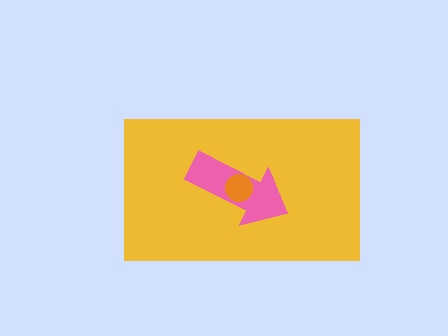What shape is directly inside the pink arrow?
The orange circle.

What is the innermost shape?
The orange circle.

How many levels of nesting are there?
3.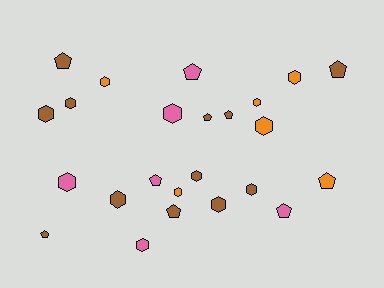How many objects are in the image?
There are 24 objects.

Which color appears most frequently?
Brown, with 12 objects.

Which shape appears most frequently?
Hexagon, with 14 objects.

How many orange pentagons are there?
There is 1 orange pentagon.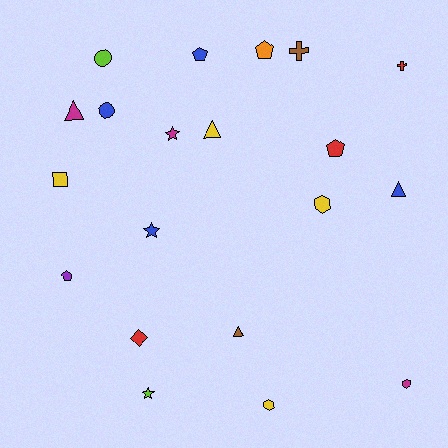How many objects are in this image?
There are 20 objects.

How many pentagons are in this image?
There are 4 pentagons.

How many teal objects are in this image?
There are no teal objects.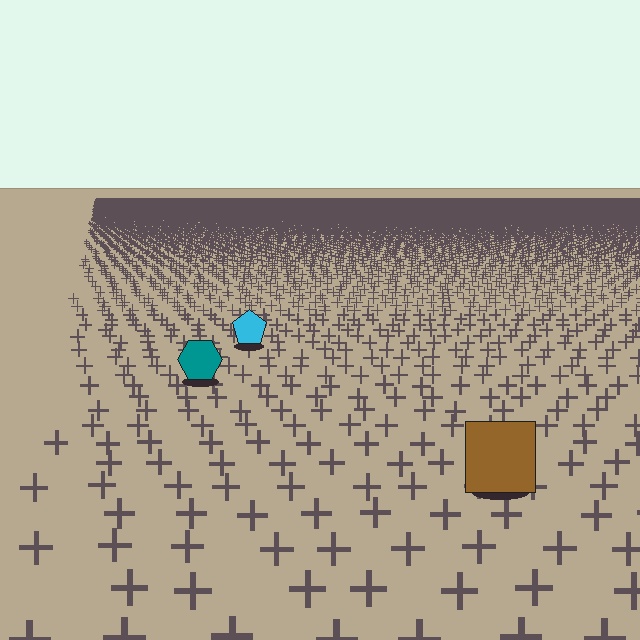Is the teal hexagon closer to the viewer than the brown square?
No. The brown square is closer — you can tell from the texture gradient: the ground texture is coarser near it.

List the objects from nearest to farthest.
From nearest to farthest: the brown square, the teal hexagon, the cyan pentagon.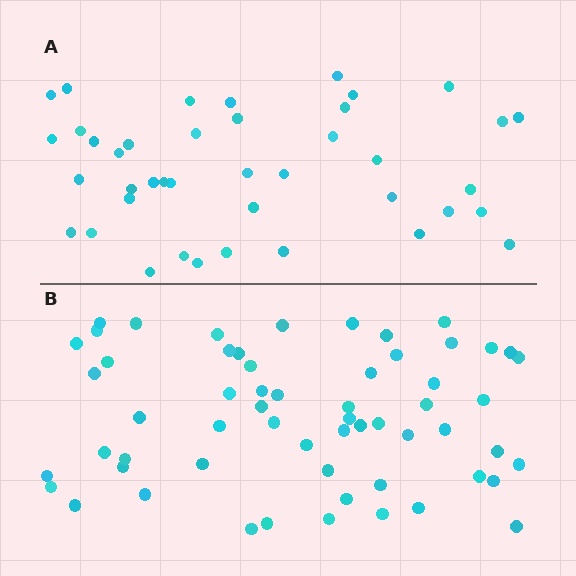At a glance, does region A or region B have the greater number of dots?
Region B (the bottom region) has more dots.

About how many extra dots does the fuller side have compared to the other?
Region B has approximately 20 more dots than region A.